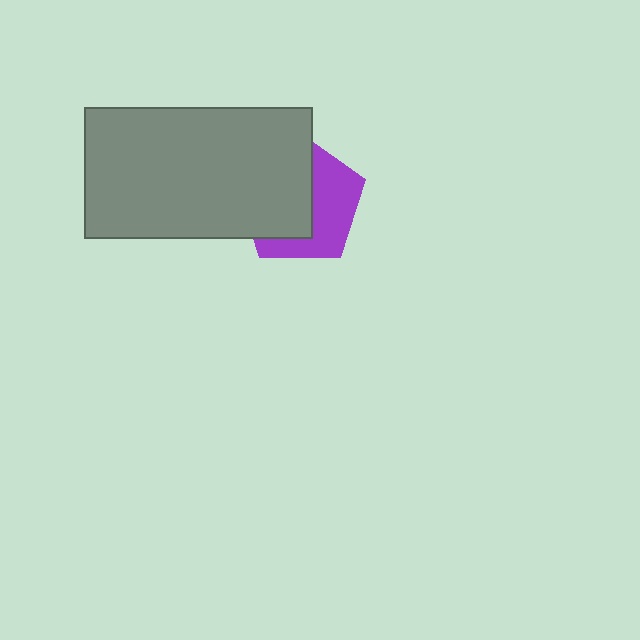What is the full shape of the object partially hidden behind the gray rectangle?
The partially hidden object is a purple pentagon.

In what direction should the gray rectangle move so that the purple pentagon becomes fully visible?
The gray rectangle should move left. That is the shortest direction to clear the overlap and leave the purple pentagon fully visible.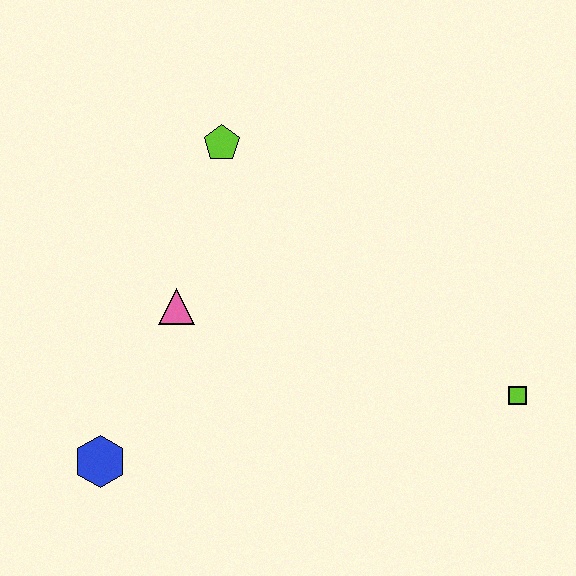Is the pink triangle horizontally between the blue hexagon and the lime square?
Yes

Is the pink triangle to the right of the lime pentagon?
No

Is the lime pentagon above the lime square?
Yes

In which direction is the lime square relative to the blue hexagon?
The lime square is to the right of the blue hexagon.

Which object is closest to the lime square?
The pink triangle is closest to the lime square.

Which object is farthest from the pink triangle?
The lime square is farthest from the pink triangle.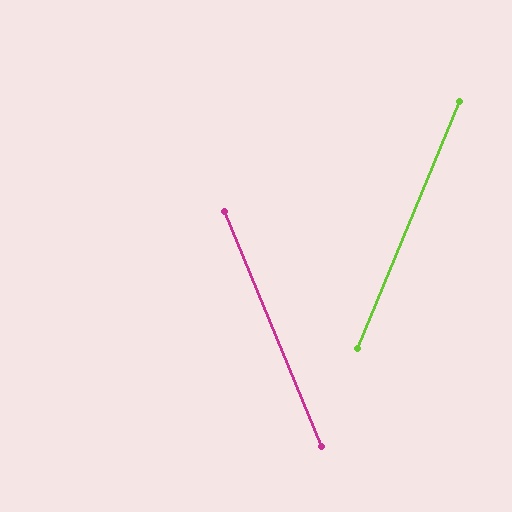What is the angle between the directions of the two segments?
Approximately 45 degrees.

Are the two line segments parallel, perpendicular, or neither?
Neither parallel nor perpendicular — they differ by about 45°.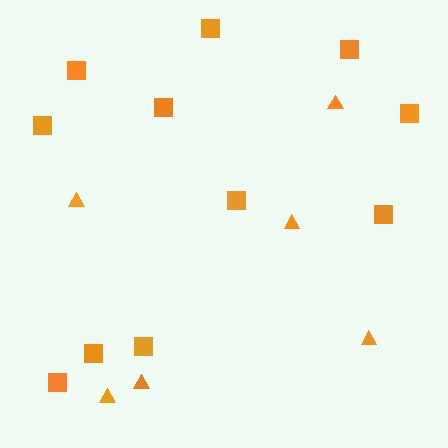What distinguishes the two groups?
There are 2 groups: one group of squares (11) and one group of triangles (6).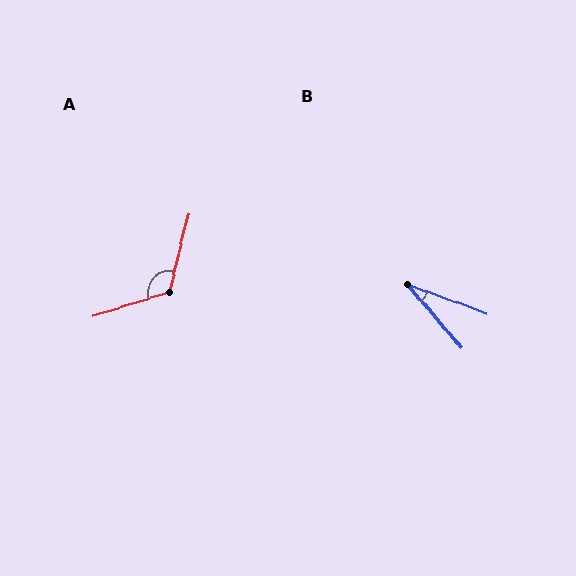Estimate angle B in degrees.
Approximately 30 degrees.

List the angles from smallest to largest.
B (30°), A (121°).